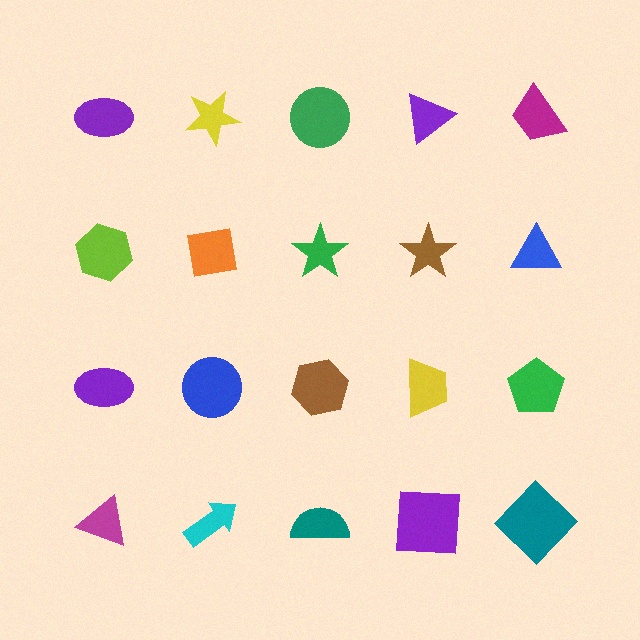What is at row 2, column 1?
A lime hexagon.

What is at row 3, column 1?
A purple ellipse.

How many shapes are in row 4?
5 shapes.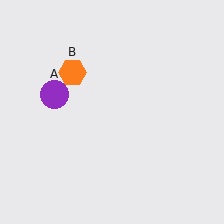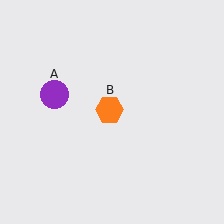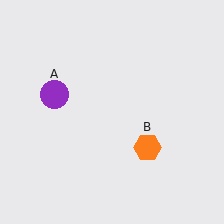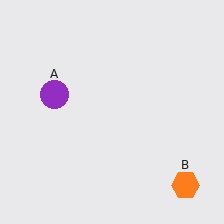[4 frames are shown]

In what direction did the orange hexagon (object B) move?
The orange hexagon (object B) moved down and to the right.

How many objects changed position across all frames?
1 object changed position: orange hexagon (object B).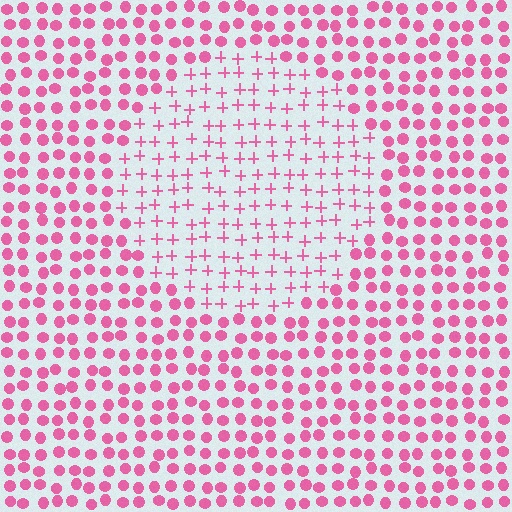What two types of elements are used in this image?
The image uses plus signs inside the circle region and circles outside it.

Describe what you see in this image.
The image is filled with small pink elements arranged in a uniform grid. A circle-shaped region contains plus signs, while the surrounding area contains circles. The boundary is defined purely by the change in element shape.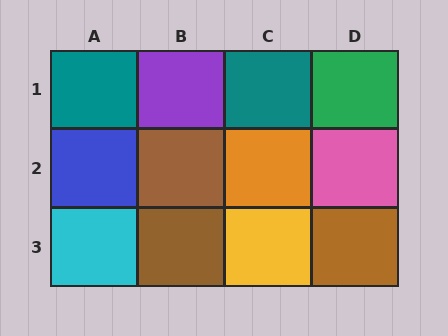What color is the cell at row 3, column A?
Cyan.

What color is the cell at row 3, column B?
Brown.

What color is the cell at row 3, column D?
Brown.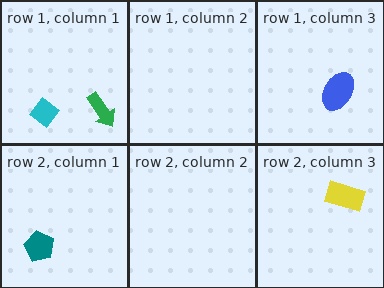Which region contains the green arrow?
The row 1, column 1 region.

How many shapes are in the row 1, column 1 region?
2.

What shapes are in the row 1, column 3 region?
The blue ellipse.